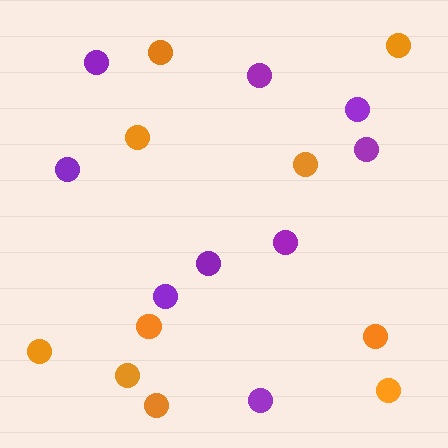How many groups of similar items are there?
There are 2 groups: one group of purple circles (9) and one group of orange circles (10).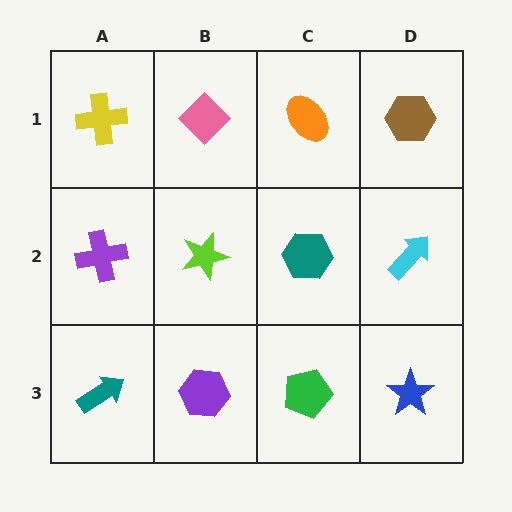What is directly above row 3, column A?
A purple cross.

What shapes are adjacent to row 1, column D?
A cyan arrow (row 2, column D), an orange ellipse (row 1, column C).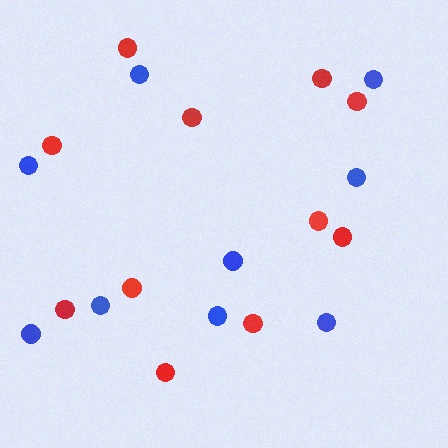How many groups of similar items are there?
There are 2 groups: one group of red circles (11) and one group of blue circles (9).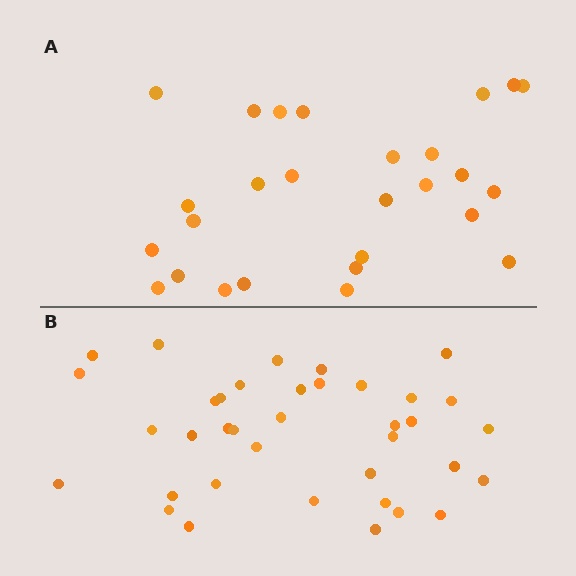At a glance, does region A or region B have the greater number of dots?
Region B (the bottom region) has more dots.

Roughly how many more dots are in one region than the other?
Region B has roughly 10 or so more dots than region A.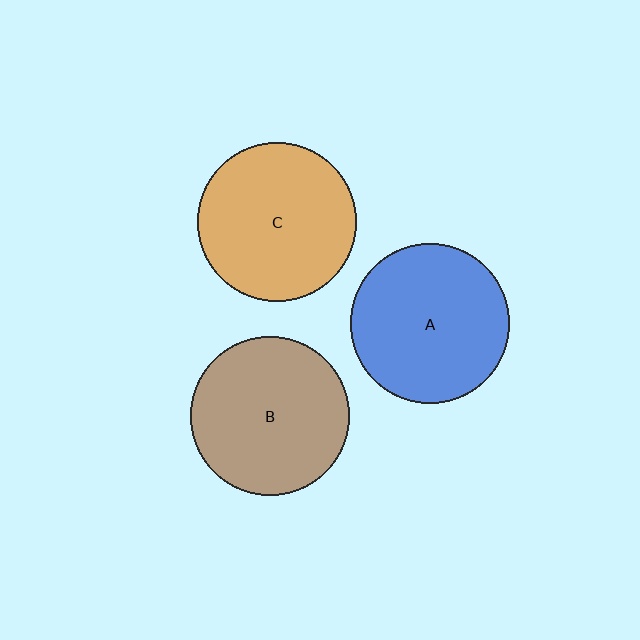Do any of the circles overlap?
No, none of the circles overlap.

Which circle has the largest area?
Circle A (blue).